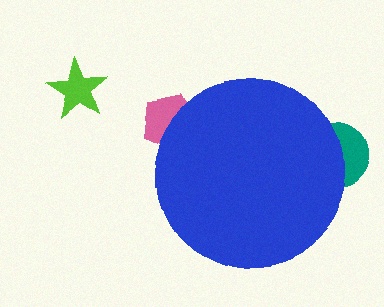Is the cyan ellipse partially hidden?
Yes, the cyan ellipse is partially hidden behind the blue circle.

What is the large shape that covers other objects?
A blue circle.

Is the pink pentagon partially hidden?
Yes, the pink pentagon is partially hidden behind the blue circle.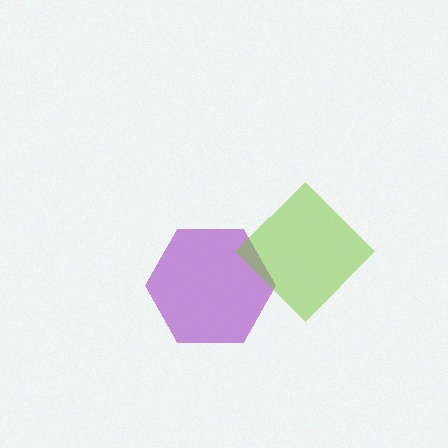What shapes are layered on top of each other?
The layered shapes are: a purple hexagon, a lime diamond.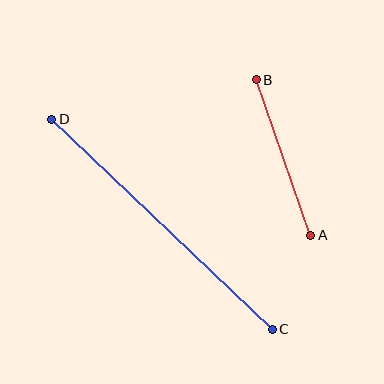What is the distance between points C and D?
The distance is approximately 305 pixels.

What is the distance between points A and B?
The distance is approximately 165 pixels.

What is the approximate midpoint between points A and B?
The midpoint is at approximately (283, 157) pixels.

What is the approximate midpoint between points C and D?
The midpoint is at approximately (162, 224) pixels.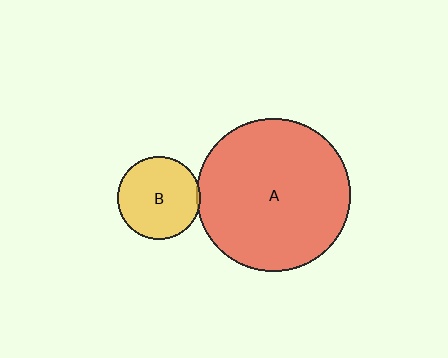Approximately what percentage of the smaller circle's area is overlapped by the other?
Approximately 5%.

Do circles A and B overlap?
Yes.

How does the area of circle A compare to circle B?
Approximately 3.4 times.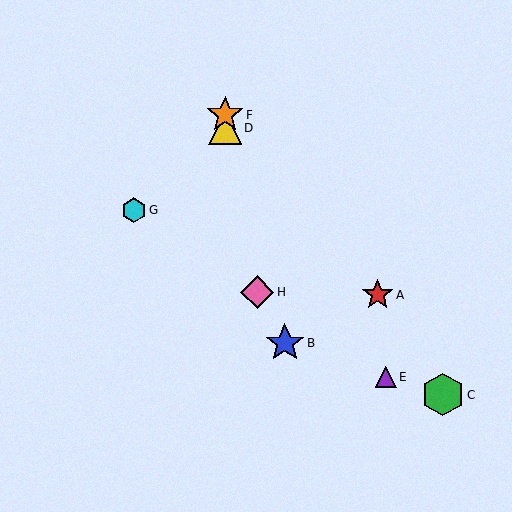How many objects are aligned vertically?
2 objects (D, F) are aligned vertically.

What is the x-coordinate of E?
Object E is at x≈386.